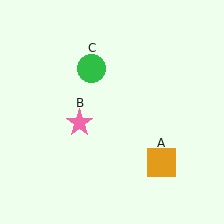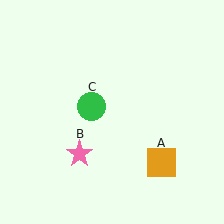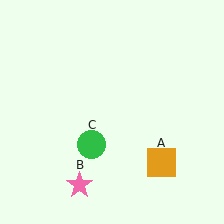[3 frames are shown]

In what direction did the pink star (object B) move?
The pink star (object B) moved down.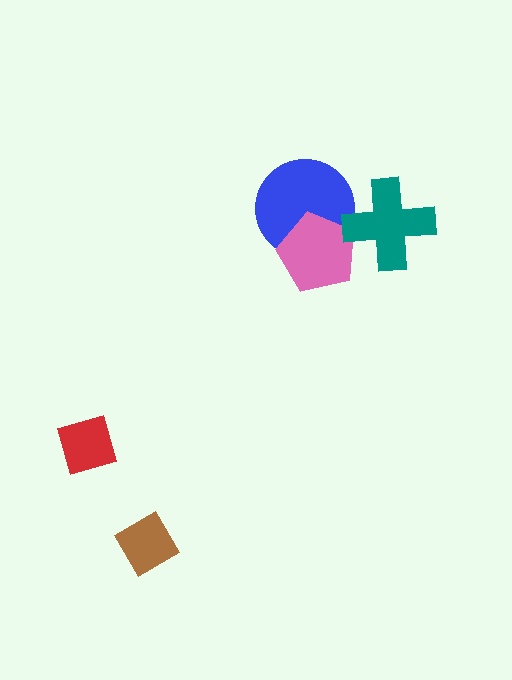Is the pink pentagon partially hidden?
Yes, it is partially covered by another shape.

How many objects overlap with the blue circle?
2 objects overlap with the blue circle.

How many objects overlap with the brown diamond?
0 objects overlap with the brown diamond.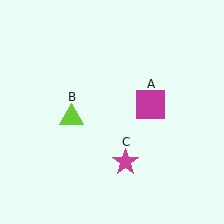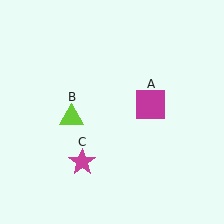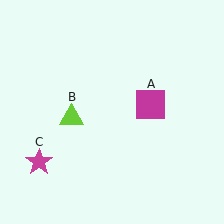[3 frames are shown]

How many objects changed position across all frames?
1 object changed position: magenta star (object C).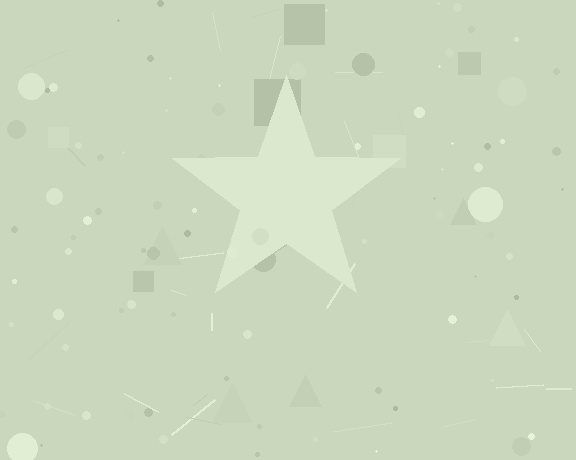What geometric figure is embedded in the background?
A star is embedded in the background.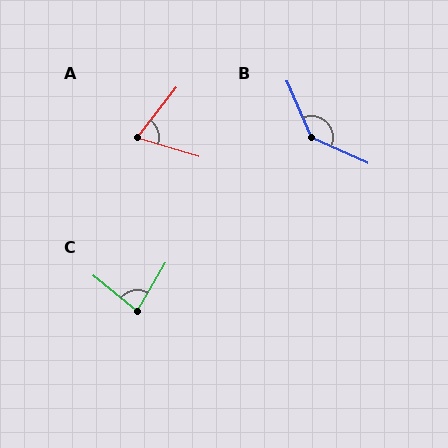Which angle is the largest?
B, at approximately 137 degrees.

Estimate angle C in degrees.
Approximately 81 degrees.